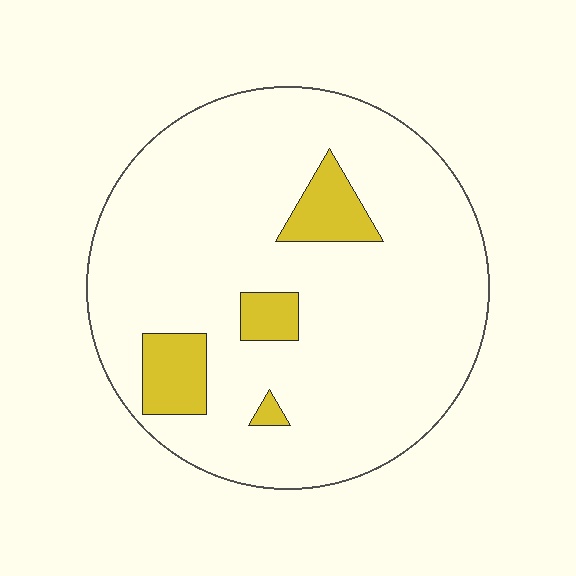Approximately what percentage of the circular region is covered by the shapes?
Approximately 10%.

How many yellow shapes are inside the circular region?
4.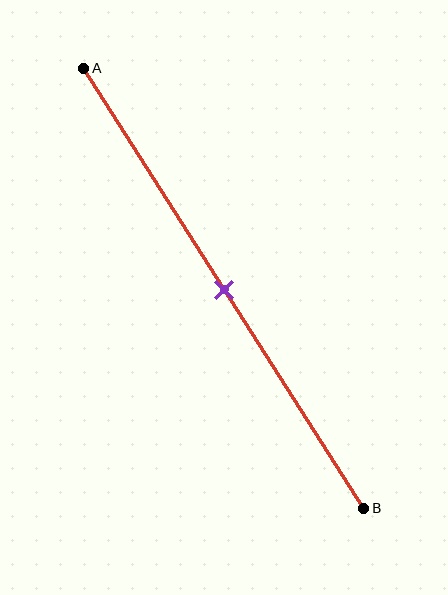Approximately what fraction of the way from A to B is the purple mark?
The purple mark is approximately 50% of the way from A to B.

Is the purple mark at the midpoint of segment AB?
Yes, the mark is approximately at the midpoint.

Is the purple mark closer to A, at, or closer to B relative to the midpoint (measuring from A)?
The purple mark is approximately at the midpoint of segment AB.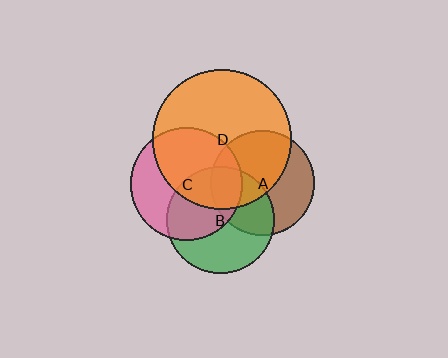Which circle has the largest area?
Circle D (orange).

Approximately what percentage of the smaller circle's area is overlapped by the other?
Approximately 35%.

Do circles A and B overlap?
Yes.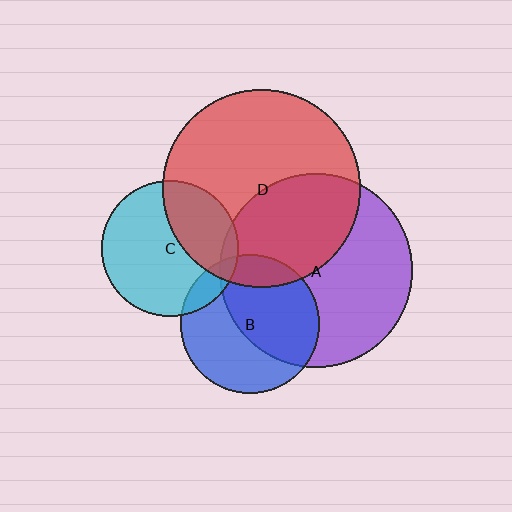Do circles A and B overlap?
Yes.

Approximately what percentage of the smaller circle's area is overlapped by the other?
Approximately 55%.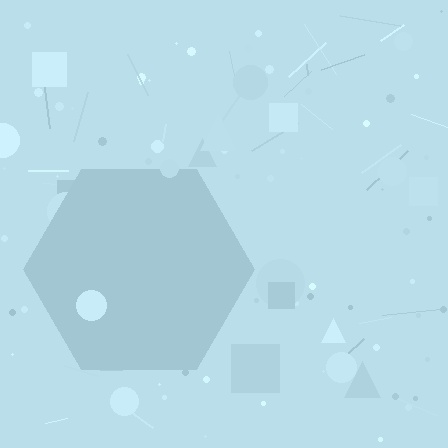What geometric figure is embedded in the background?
A hexagon is embedded in the background.